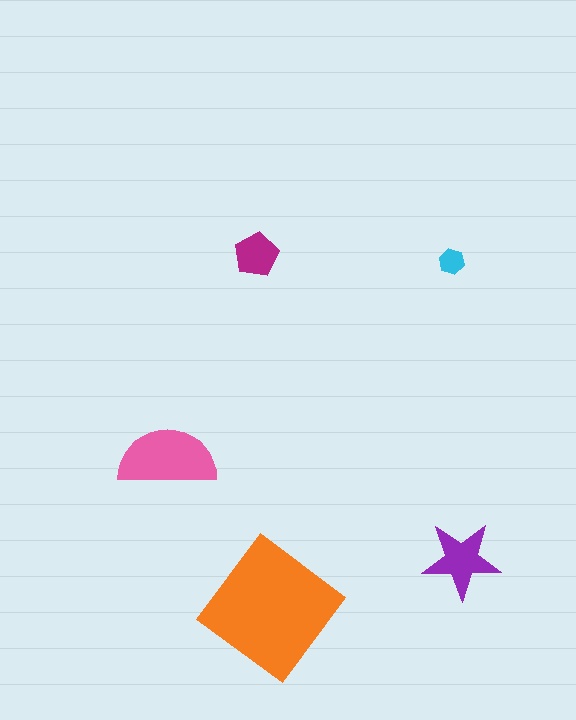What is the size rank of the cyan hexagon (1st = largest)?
5th.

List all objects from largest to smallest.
The orange diamond, the pink semicircle, the purple star, the magenta pentagon, the cyan hexagon.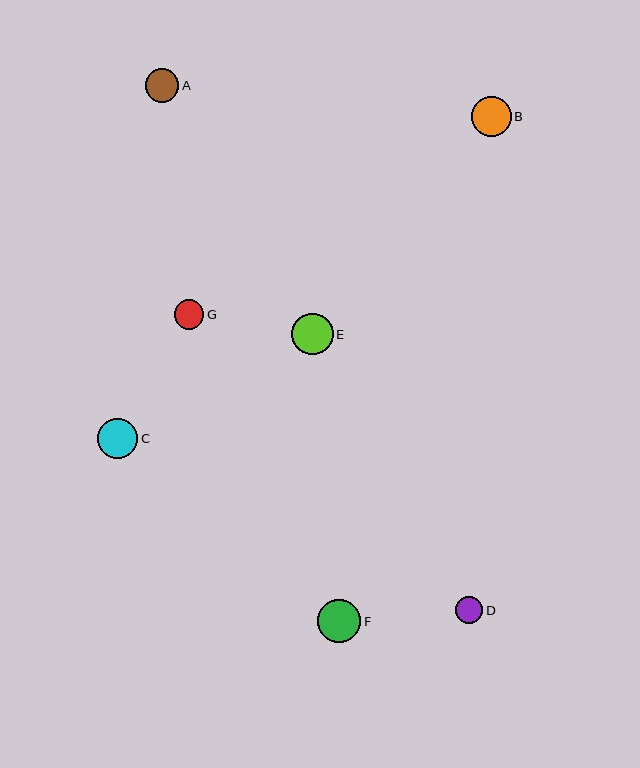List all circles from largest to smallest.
From largest to smallest: F, E, C, B, A, G, D.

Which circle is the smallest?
Circle D is the smallest with a size of approximately 27 pixels.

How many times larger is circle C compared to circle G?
Circle C is approximately 1.4 times the size of circle G.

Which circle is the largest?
Circle F is the largest with a size of approximately 43 pixels.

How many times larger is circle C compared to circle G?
Circle C is approximately 1.4 times the size of circle G.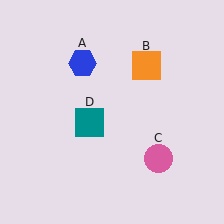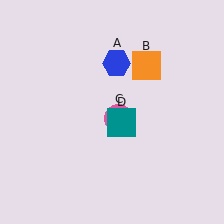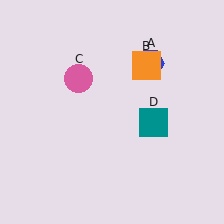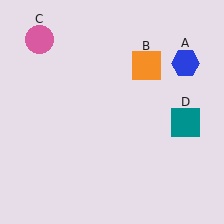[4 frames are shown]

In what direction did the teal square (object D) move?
The teal square (object D) moved right.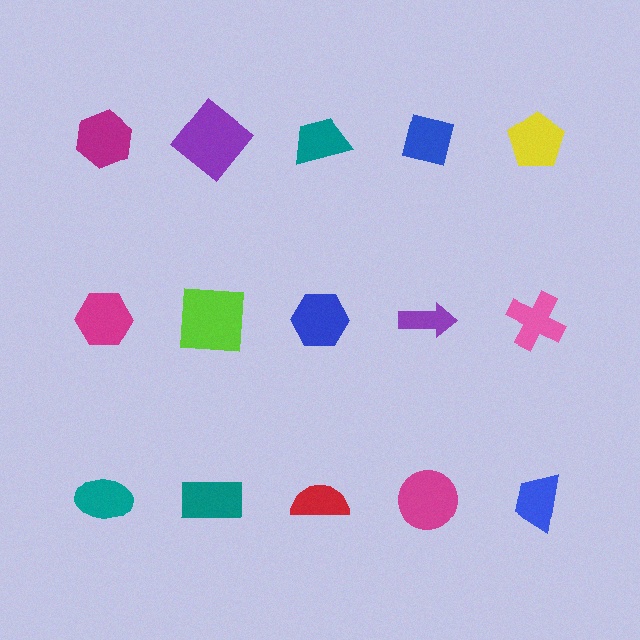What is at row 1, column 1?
A magenta hexagon.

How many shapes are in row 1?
5 shapes.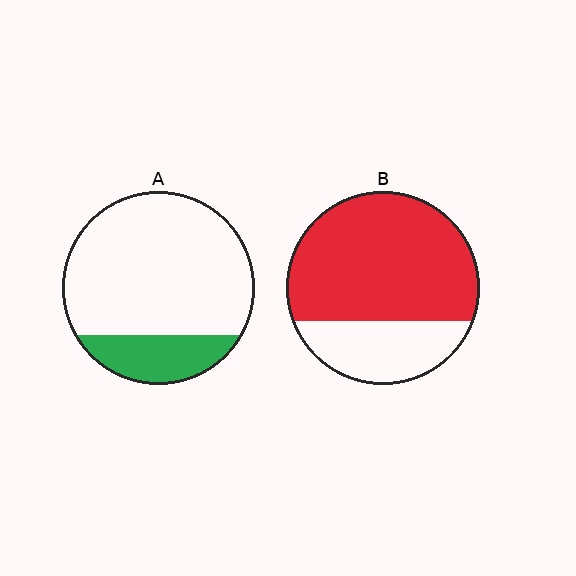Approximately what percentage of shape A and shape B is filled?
A is approximately 20% and B is approximately 70%.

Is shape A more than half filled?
No.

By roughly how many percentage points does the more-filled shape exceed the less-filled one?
By roughly 50 percentage points (B over A).